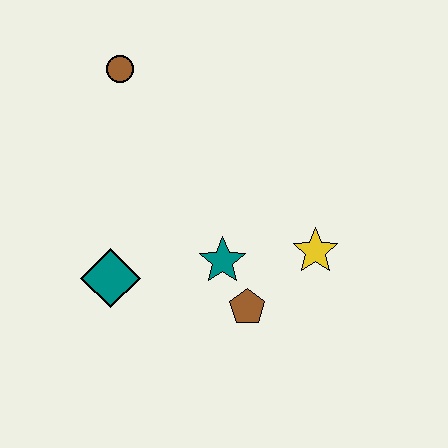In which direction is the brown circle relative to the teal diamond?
The brown circle is above the teal diamond.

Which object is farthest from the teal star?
The brown circle is farthest from the teal star.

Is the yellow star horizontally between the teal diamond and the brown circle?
No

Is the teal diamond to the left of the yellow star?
Yes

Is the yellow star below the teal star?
No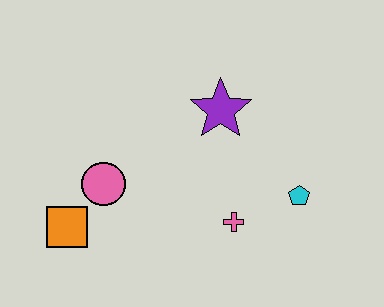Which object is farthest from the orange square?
The cyan pentagon is farthest from the orange square.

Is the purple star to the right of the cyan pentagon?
No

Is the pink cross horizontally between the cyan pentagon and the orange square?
Yes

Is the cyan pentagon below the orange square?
No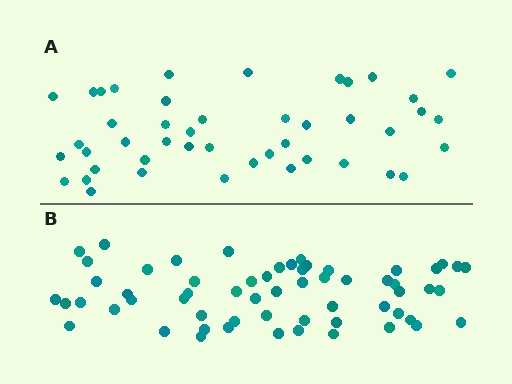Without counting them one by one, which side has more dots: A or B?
Region B (the bottom region) has more dots.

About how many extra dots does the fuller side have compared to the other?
Region B has approximately 15 more dots than region A.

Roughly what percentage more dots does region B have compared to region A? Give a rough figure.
About 35% more.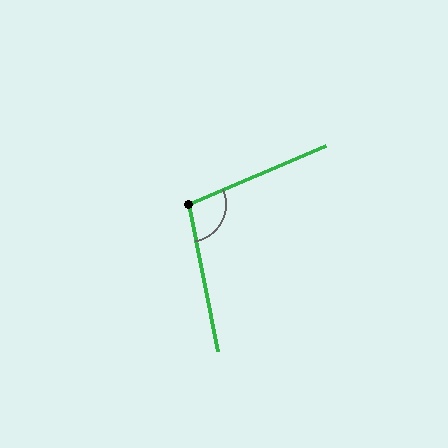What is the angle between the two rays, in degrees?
Approximately 102 degrees.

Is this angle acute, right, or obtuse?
It is obtuse.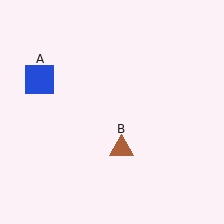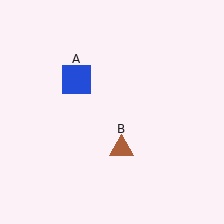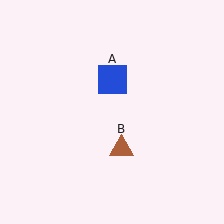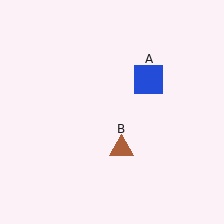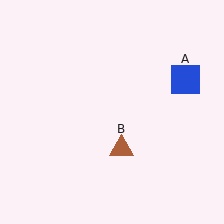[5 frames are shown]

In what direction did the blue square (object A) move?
The blue square (object A) moved right.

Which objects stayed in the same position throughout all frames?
Brown triangle (object B) remained stationary.